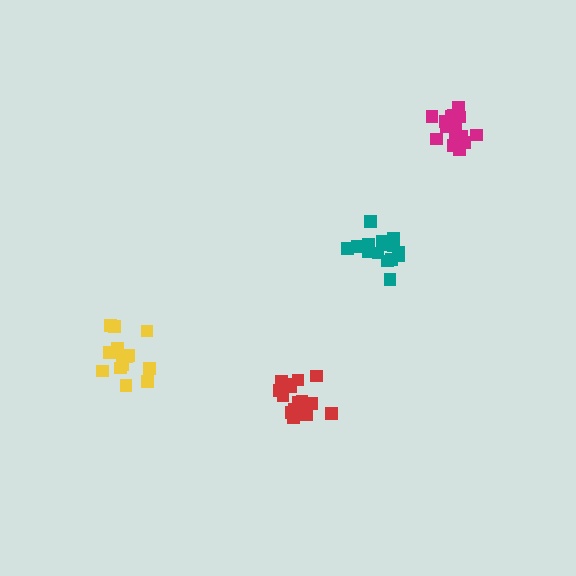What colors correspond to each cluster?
The clusters are colored: red, yellow, magenta, teal.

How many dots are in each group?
Group 1: 16 dots, Group 2: 14 dots, Group 3: 15 dots, Group 4: 15 dots (60 total).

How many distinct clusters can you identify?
There are 4 distinct clusters.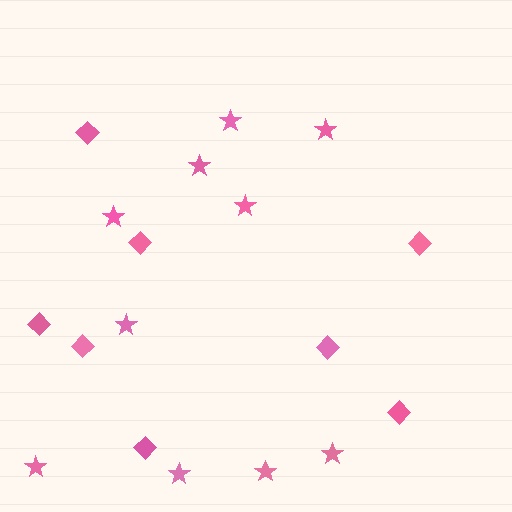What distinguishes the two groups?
There are 2 groups: one group of stars (10) and one group of diamonds (8).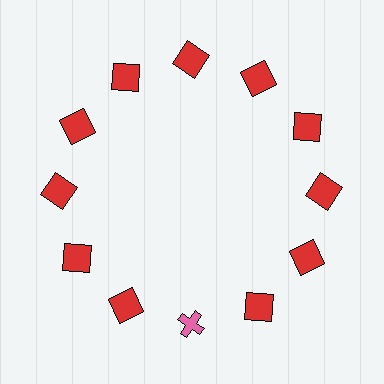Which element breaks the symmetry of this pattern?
The pink cross at roughly the 6 o'clock position breaks the symmetry. All other shapes are red squares.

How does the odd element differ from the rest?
It differs in both color (pink instead of red) and shape (cross instead of square).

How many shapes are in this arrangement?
There are 12 shapes arranged in a ring pattern.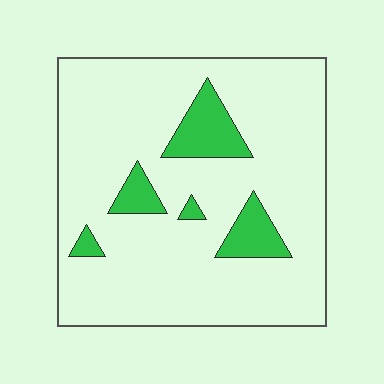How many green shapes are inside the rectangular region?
5.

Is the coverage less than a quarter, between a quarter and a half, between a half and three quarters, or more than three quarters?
Less than a quarter.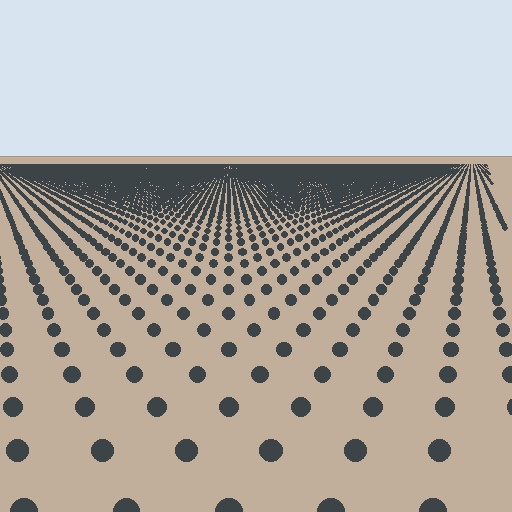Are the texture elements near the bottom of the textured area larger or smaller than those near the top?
Larger. Near the bottom, elements are closer to the viewer and appear at a bigger on-screen size.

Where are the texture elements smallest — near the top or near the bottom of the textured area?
Near the top.